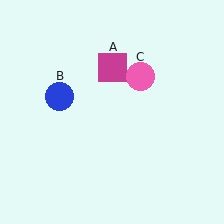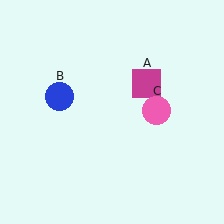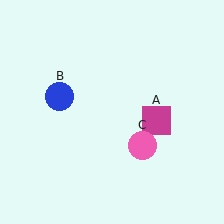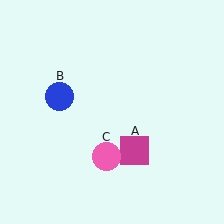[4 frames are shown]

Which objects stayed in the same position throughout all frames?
Blue circle (object B) remained stationary.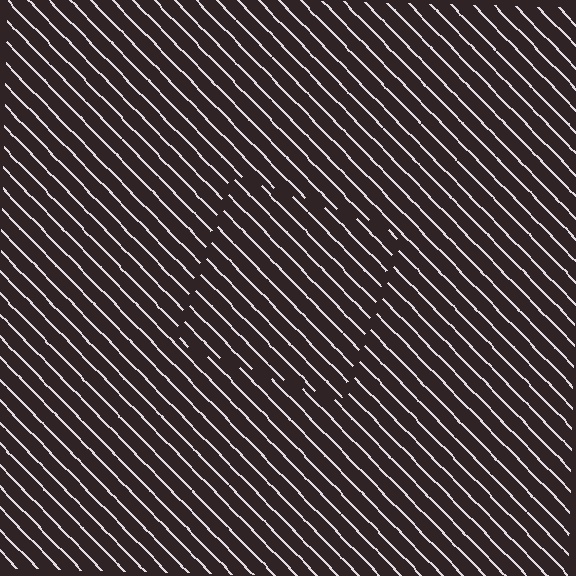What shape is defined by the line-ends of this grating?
An illusory square. The interior of the shape contains the same grating, shifted by half a period — the contour is defined by the phase discontinuity where line-ends from the inner and outer gratings abut.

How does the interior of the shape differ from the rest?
The interior of the shape contains the same grating, shifted by half a period — the contour is defined by the phase discontinuity where line-ends from the inner and outer gratings abut.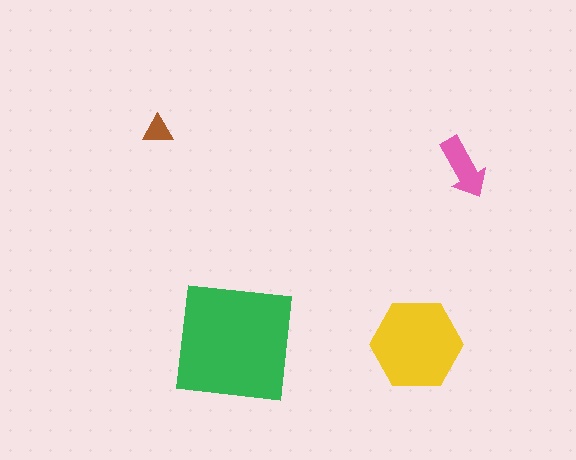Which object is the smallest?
The brown triangle.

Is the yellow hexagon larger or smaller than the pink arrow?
Larger.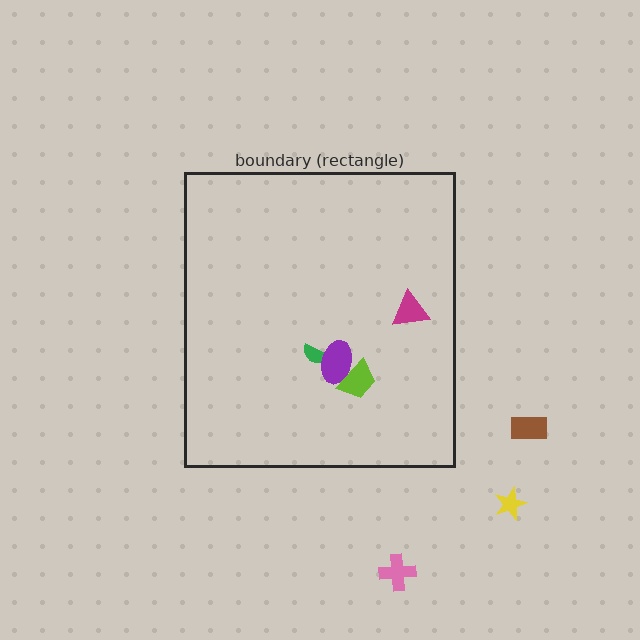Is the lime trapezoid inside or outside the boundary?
Inside.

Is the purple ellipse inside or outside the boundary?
Inside.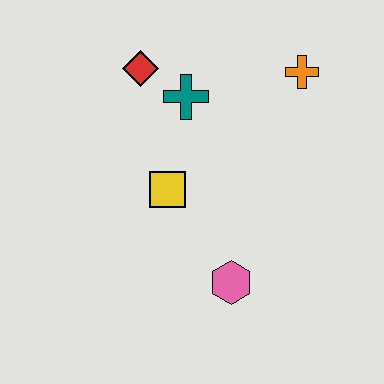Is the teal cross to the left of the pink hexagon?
Yes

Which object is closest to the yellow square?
The teal cross is closest to the yellow square.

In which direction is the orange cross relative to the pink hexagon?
The orange cross is above the pink hexagon.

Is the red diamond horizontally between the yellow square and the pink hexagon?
No